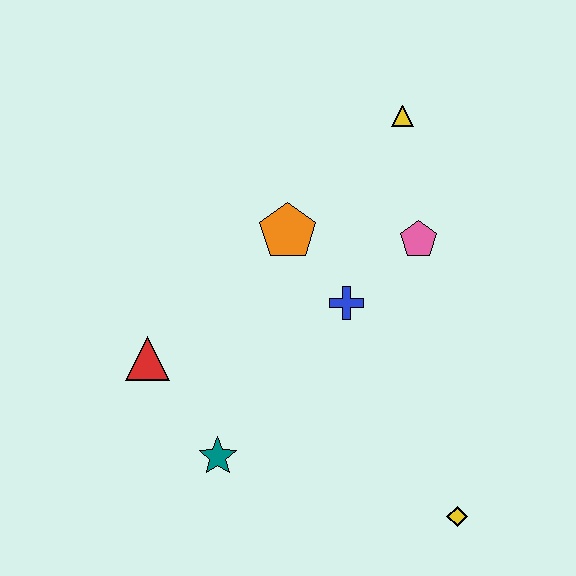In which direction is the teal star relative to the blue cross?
The teal star is below the blue cross.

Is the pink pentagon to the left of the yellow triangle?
No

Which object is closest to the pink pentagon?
The blue cross is closest to the pink pentagon.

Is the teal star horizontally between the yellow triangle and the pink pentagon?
No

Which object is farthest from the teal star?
The yellow triangle is farthest from the teal star.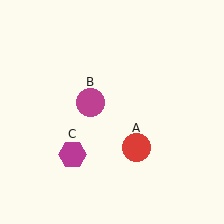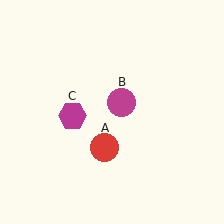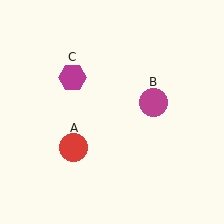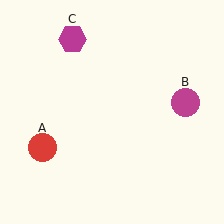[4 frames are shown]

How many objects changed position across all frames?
3 objects changed position: red circle (object A), magenta circle (object B), magenta hexagon (object C).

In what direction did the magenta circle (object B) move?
The magenta circle (object B) moved right.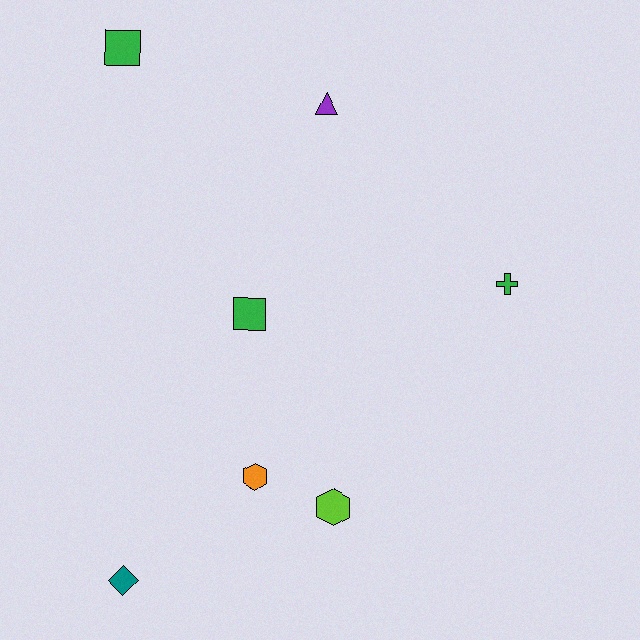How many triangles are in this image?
There is 1 triangle.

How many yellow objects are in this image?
There are no yellow objects.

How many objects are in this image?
There are 7 objects.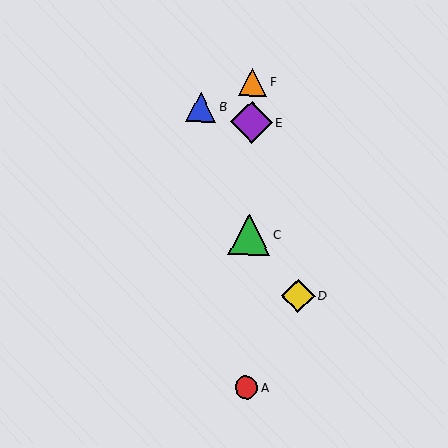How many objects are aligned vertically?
4 objects (A, C, E, F) are aligned vertically.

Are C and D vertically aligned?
No, C is at x≈249 and D is at x≈298.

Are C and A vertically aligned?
Yes, both are at x≈249.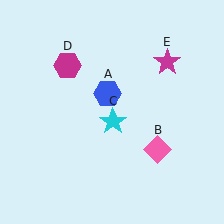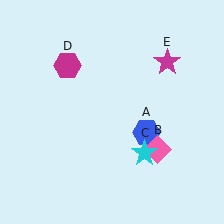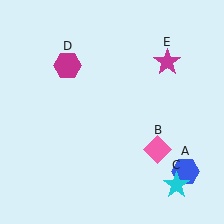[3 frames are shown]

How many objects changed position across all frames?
2 objects changed position: blue hexagon (object A), cyan star (object C).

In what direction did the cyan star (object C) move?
The cyan star (object C) moved down and to the right.